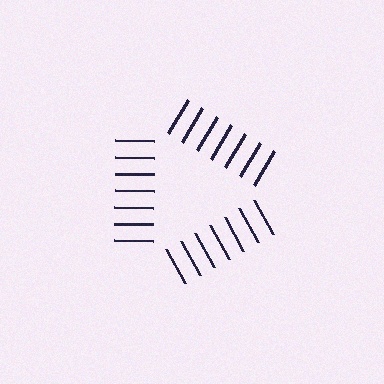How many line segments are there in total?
21 — 7 along each of the 3 edges.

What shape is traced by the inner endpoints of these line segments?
An illusory triangle — the line segments terminate on its edges but no continuous stroke is drawn.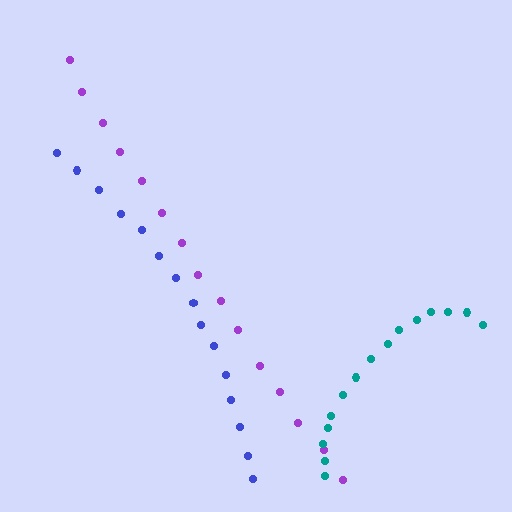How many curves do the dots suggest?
There are 3 distinct paths.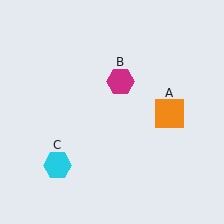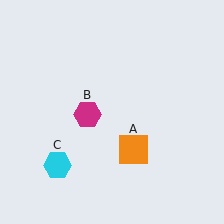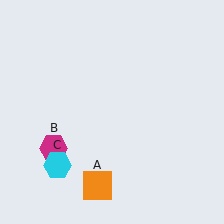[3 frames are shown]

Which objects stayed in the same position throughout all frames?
Cyan hexagon (object C) remained stationary.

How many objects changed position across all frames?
2 objects changed position: orange square (object A), magenta hexagon (object B).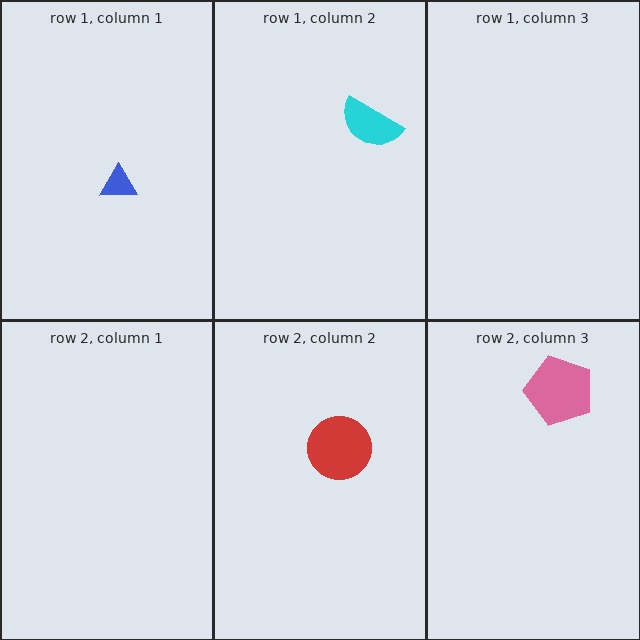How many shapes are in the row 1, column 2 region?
1.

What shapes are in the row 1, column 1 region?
The blue triangle.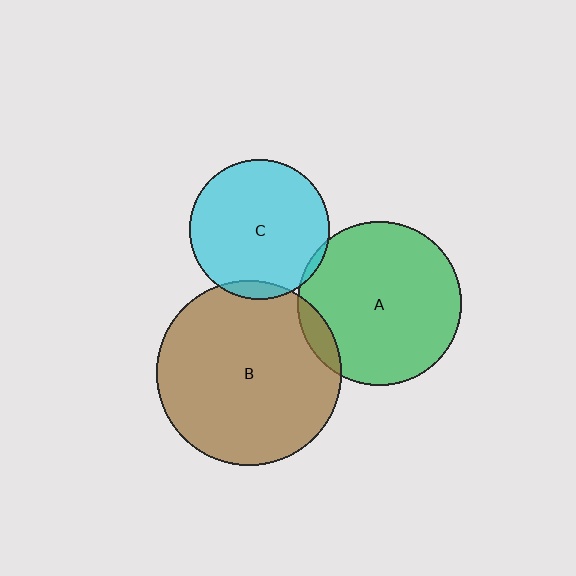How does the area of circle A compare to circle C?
Approximately 1.4 times.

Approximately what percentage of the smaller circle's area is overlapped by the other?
Approximately 10%.